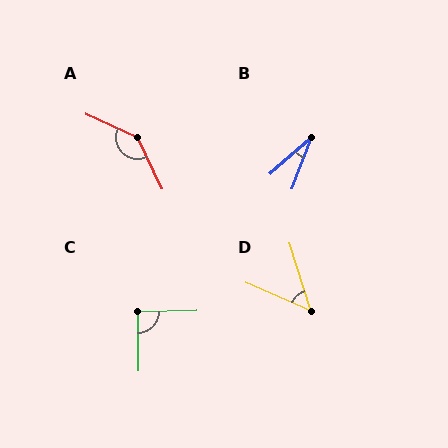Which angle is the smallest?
B, at approximately 28 degrees.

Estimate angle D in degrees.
Approximately 49 degrees.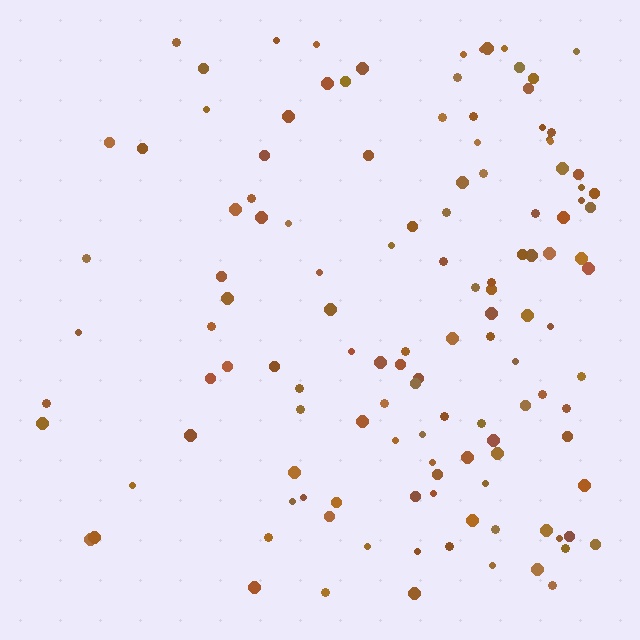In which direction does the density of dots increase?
From left to right, with the right side densest.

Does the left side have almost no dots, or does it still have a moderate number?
Still a moderate number, just noticeably fewer than the right.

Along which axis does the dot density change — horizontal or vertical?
Horizontal.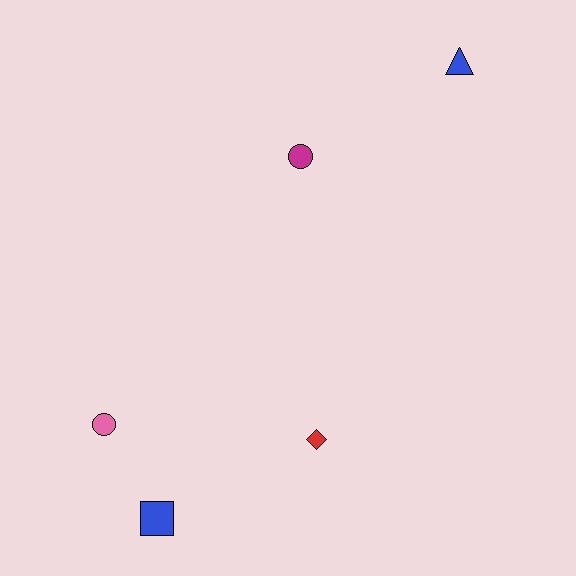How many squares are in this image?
There is 1 square.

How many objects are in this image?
There are 5 objects.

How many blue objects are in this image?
There are 2 blue objects.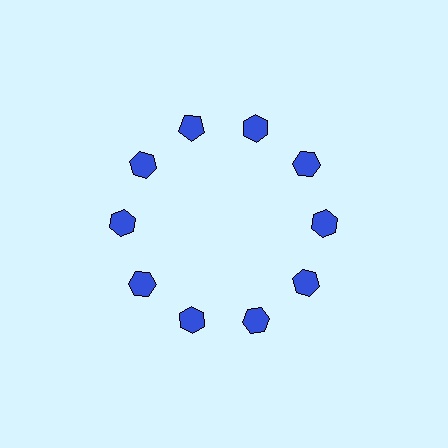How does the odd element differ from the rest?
It has a different shape: pentagon instead of hexagon.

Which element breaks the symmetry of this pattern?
The blue pentagon at roughly the 11 o'clock position breaks the symmetry. All other shapes are blue hexagons.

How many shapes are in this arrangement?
There are 10 shapes arranged in a ring pattern.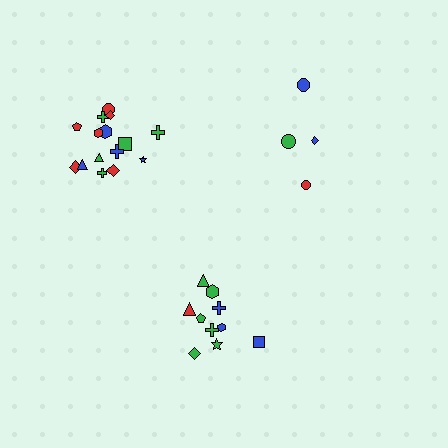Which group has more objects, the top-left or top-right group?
The top-left group.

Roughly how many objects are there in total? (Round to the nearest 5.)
Roughly 30 objects in total.